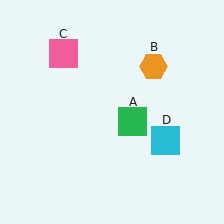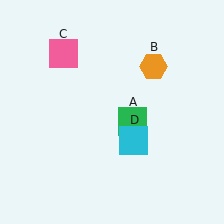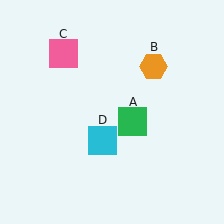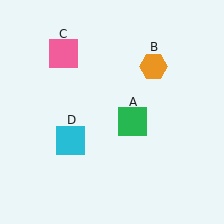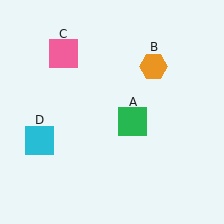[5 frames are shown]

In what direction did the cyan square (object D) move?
The cyan square (object D) moved left.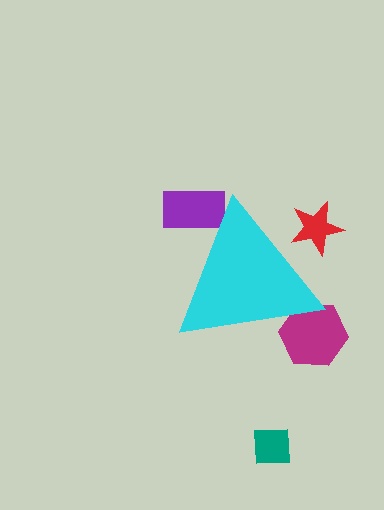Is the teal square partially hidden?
No, the teal square is fully visible.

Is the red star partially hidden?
Yes, the red star is partially hidden behind the cyan triangle.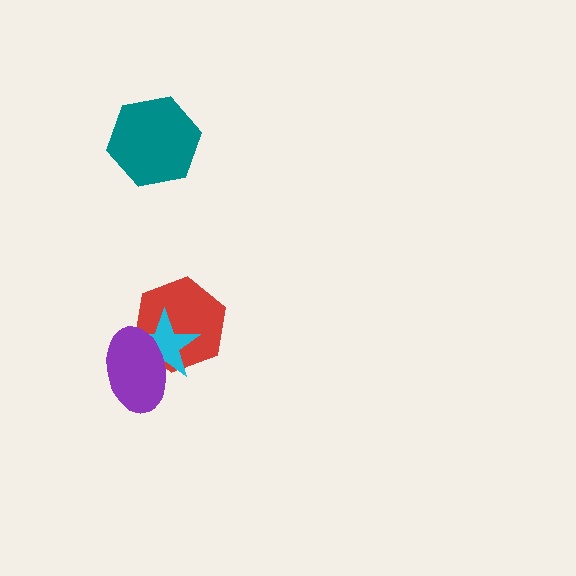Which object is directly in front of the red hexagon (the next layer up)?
The cyan star is directly in front of the red hexagon.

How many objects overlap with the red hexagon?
2 objects overlap with the red hexagon.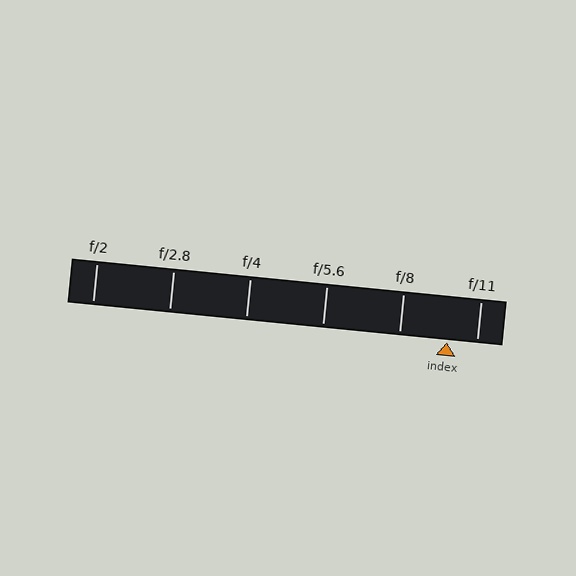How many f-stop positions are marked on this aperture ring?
There are 6 f-stop positions marked.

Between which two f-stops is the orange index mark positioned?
The index mark is between f/8 and f/11.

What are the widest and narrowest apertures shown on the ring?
The widest aperture shown is f/2 and the narrowest is f/11.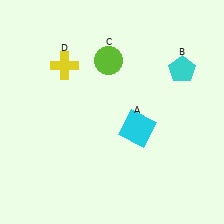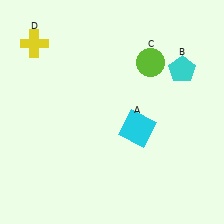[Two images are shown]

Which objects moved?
The objects that moved are: the lime circle (C), the yellow cross (D).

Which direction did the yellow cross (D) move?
The yellow cross (D) moved left.